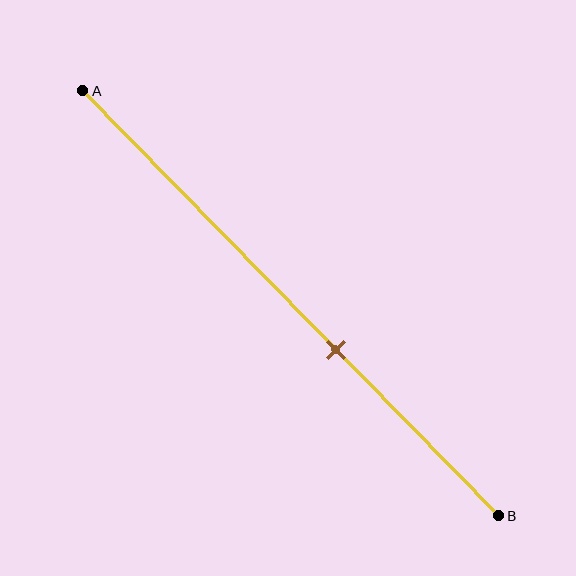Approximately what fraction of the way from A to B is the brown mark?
The brown mark is approximately 60% of the way from A to B.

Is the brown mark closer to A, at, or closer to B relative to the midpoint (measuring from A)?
The brown mark is closer to point B than the midpoint of segment AB.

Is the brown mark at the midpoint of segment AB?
No, the mark is at about 60% from A, not at the 50% midpoint.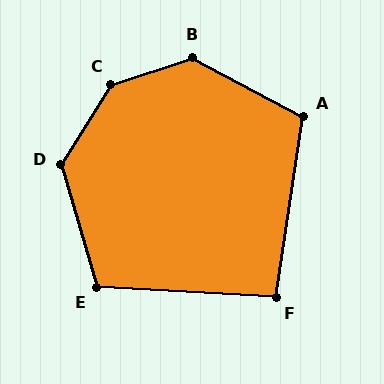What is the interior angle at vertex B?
Approximately 133 degrees (obtuse).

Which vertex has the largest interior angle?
C, at approximately 141 degrees.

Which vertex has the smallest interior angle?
F, at approximately 96 degrees.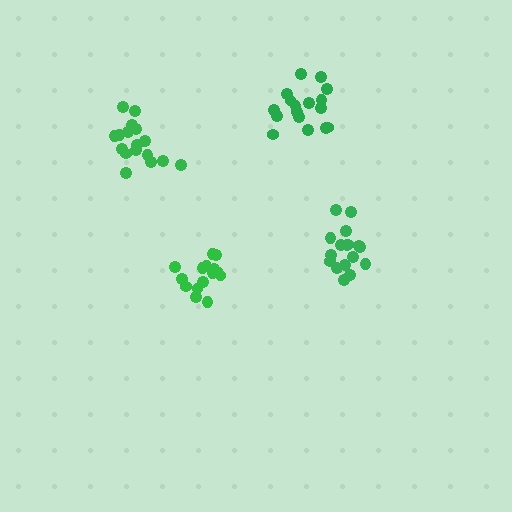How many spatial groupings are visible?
There are 4 spatial groupings.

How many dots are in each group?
Group 1: 17 dots, Group 2: 15 dots, Group 3: 17 dots, Group 4: 17 dots (66 total).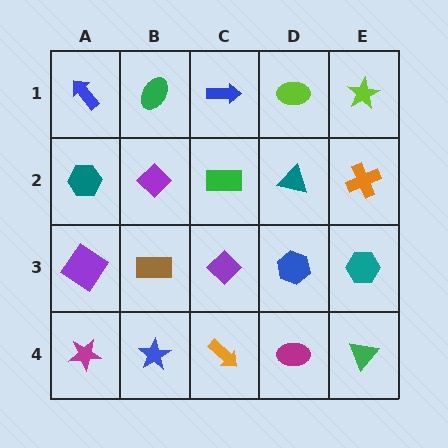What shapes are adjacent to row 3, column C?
A green rectangle (row 2, column C), an orange arrow (row 4, column C), a brown rectangle (row 3, column B), a blue hexagon (row 3, column D).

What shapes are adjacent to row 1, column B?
A purple diamond (row 2, column B), a blue arrow (row 1, column A), a blue arrow (row 1, column C).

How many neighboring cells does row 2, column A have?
3.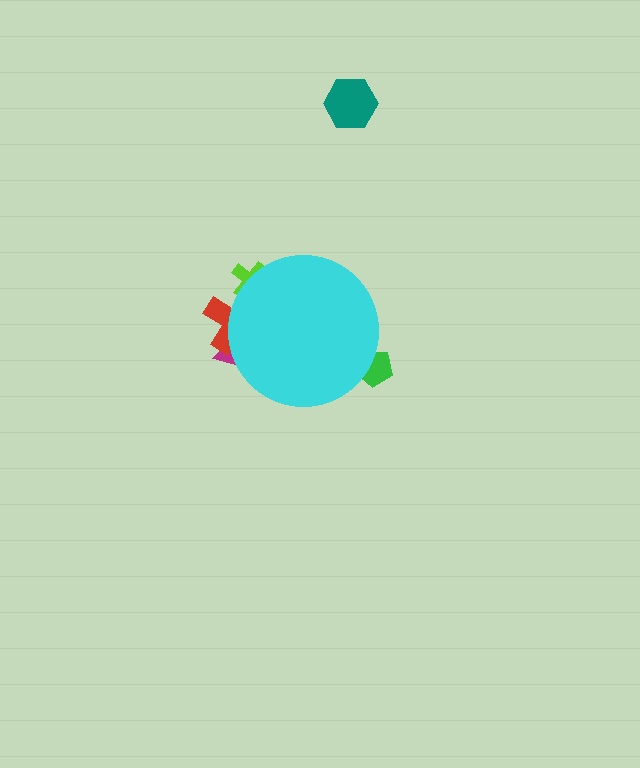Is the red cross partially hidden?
Yes, the red cross is partially hidden behind the cyan circle.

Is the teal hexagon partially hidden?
No, the teal hexagon is fully visible.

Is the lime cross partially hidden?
Yes, the lime cross is partially hidden behind the cyan circle.